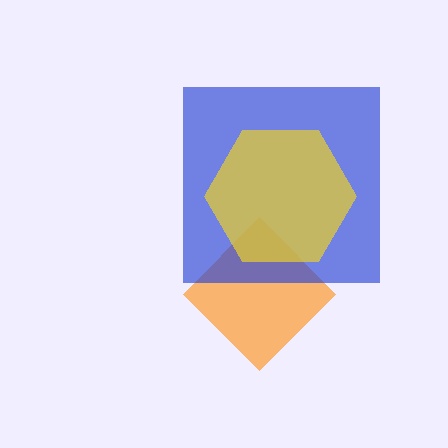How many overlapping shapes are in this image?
There are 3 overlapping shapes in the image.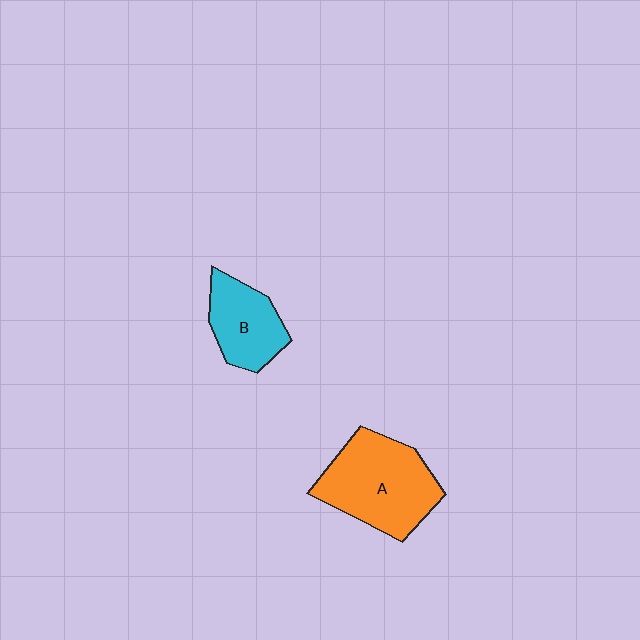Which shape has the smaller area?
Shape B (cyan).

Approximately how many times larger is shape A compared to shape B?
Approximately 1.6 times.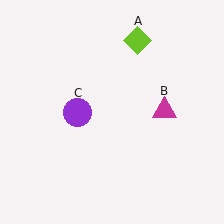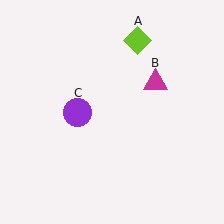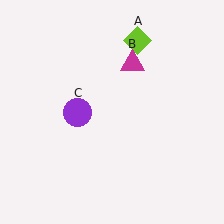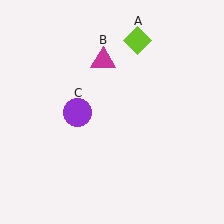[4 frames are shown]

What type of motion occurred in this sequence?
The magenta triangle (object B) rotated counterclockwise around the center of the scene.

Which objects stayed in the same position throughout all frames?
Lime diamond (object A) and purple circle (object C) remained stationary.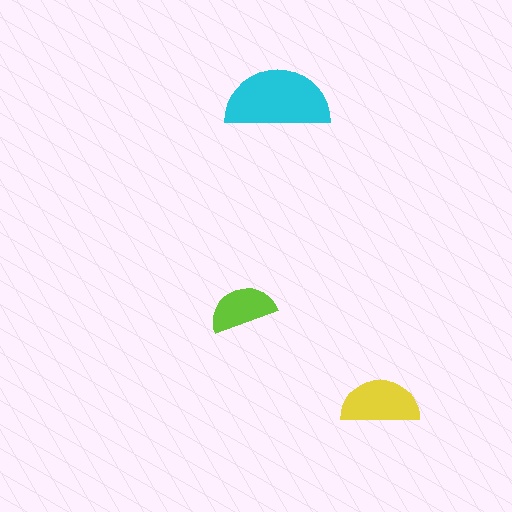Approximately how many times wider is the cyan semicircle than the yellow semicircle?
About 1.5 times wider.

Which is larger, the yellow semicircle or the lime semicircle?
The yellow one.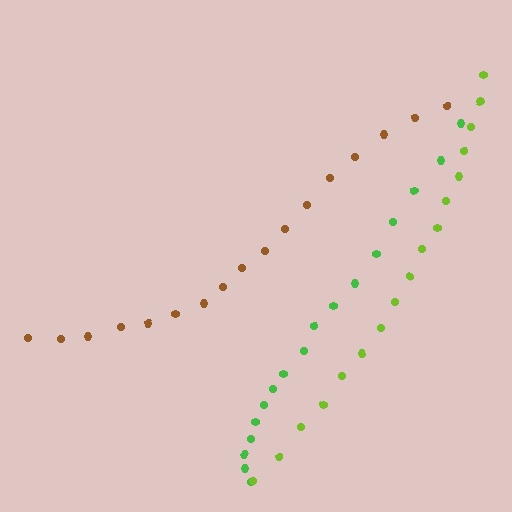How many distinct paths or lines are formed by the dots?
There are 3 distinct paths.